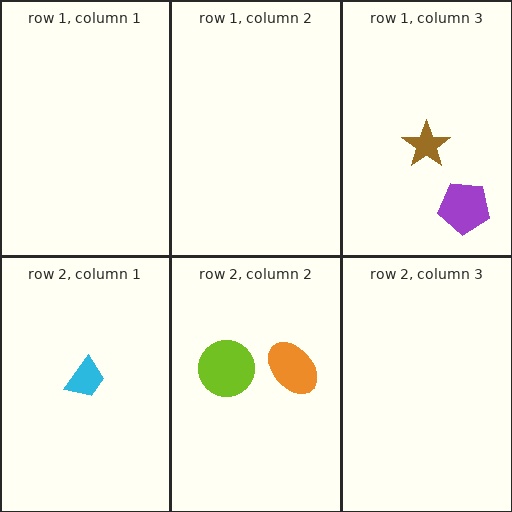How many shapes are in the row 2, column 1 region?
1.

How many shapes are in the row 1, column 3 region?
2.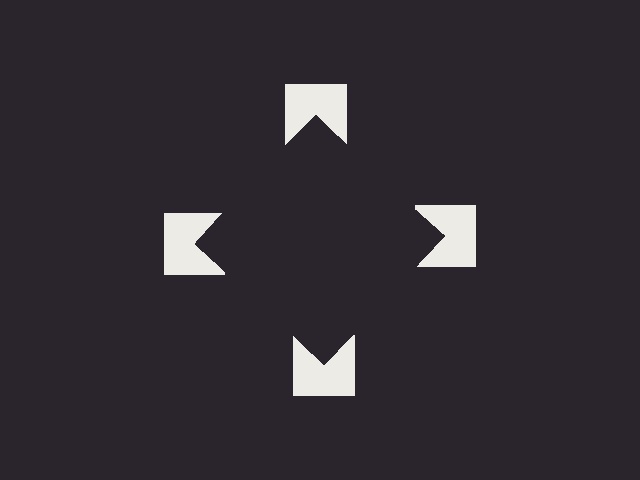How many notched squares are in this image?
There are 4 — one at each vertex of the illusory square.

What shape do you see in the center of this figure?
An illusory square — its edges are inferred from the aligned wedge cuts in the notched squares, not physically drawn.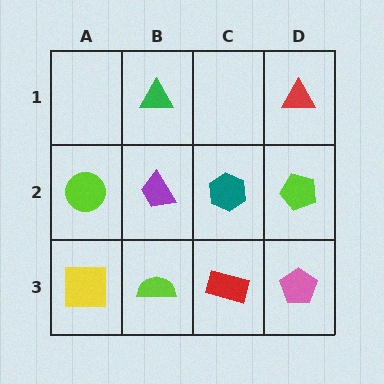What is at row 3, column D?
A pink pentagon.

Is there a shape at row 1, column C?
No, that cell is empty.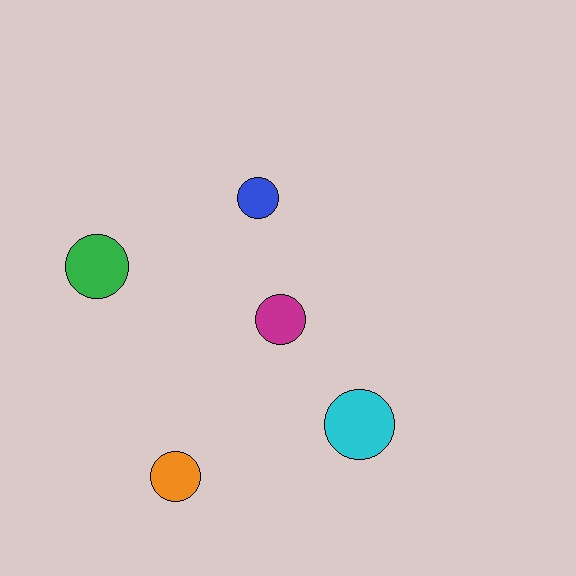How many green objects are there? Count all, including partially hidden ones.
There is 1 green object.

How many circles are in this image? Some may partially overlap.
There are 5 circles.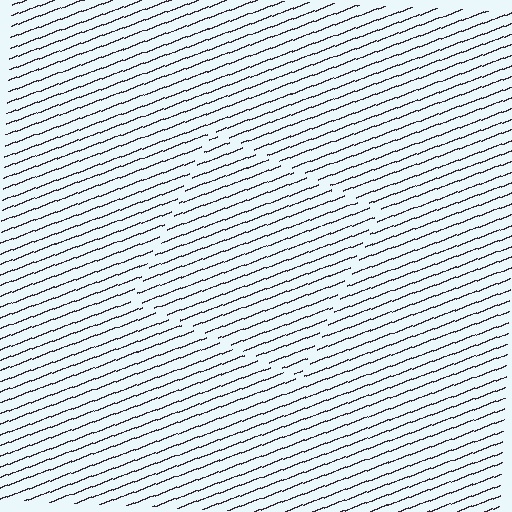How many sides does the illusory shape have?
4 sides — the line-ends trace a square.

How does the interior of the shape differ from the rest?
The interior of the shape contains the same grating, shifted by half a period — the contour is defined by the phase discontinuity where line-ends from the inner and outer gratings abut.